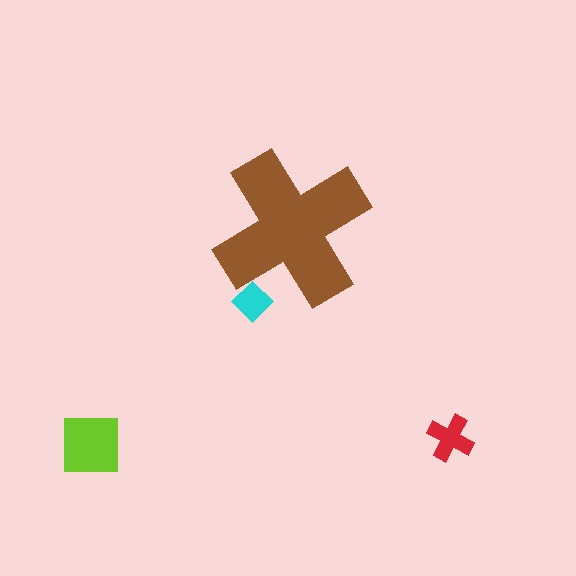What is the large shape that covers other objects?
A brown cross.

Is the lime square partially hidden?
No, the lime square is fully visible.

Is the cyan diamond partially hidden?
Yes, the cyan diamond is partially hidden behind the brown cross.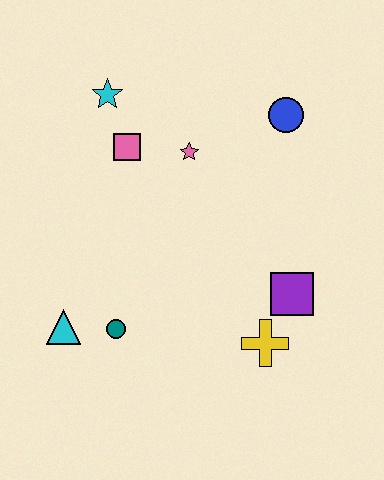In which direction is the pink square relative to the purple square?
The pink square is to the left of the purple square.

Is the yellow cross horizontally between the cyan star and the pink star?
No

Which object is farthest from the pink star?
The cyan triangle is farthest from the pink star.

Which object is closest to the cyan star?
The pink square is closest to the cyan star.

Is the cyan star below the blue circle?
No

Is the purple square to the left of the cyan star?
No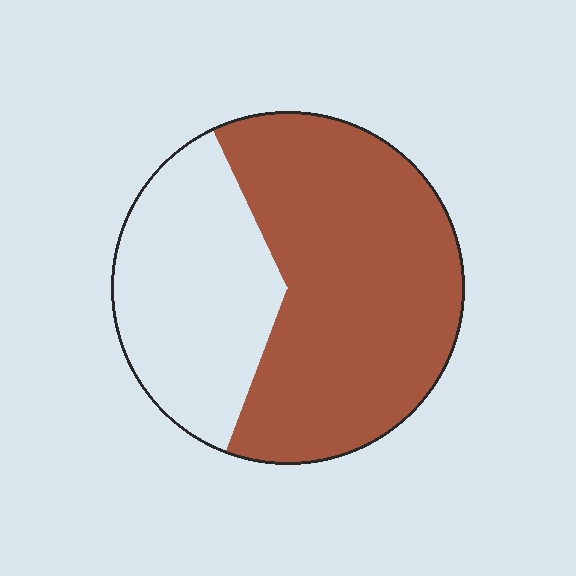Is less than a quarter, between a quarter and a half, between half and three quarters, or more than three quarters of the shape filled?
Between half and three quarters.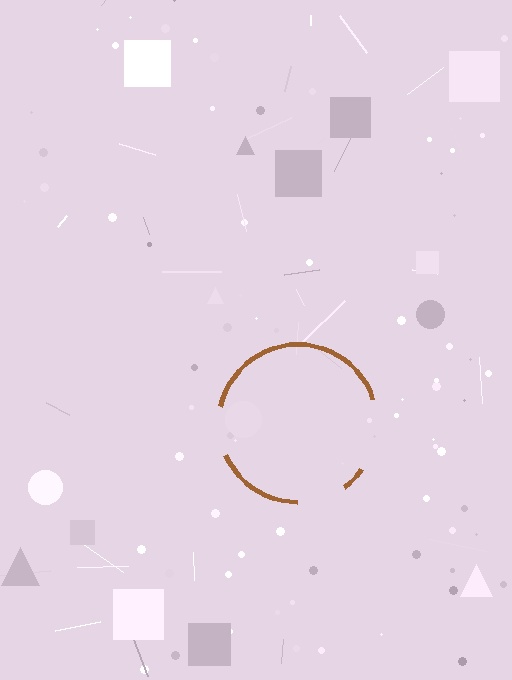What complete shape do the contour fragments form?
The contour fragments form a circle.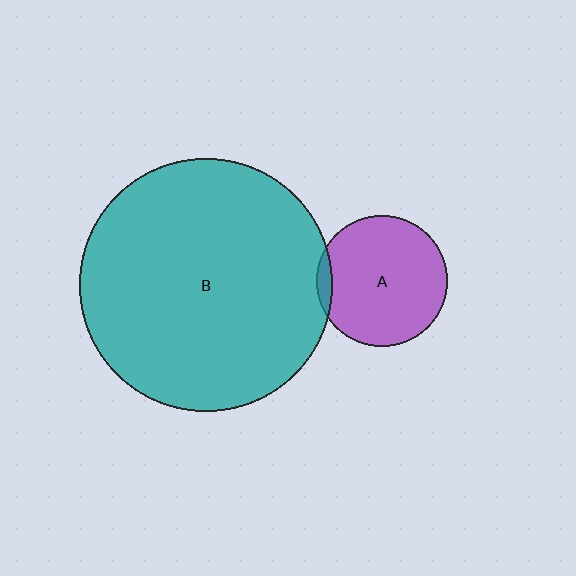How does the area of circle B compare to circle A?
Approximately 3.7 times.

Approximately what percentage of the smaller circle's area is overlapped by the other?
Approximately 5%.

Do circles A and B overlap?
Yes.